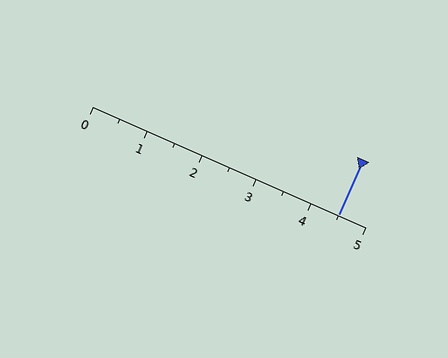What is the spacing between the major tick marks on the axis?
The major ticks are spaced 1 apart.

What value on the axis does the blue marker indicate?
The marker indicates approximately 4.5.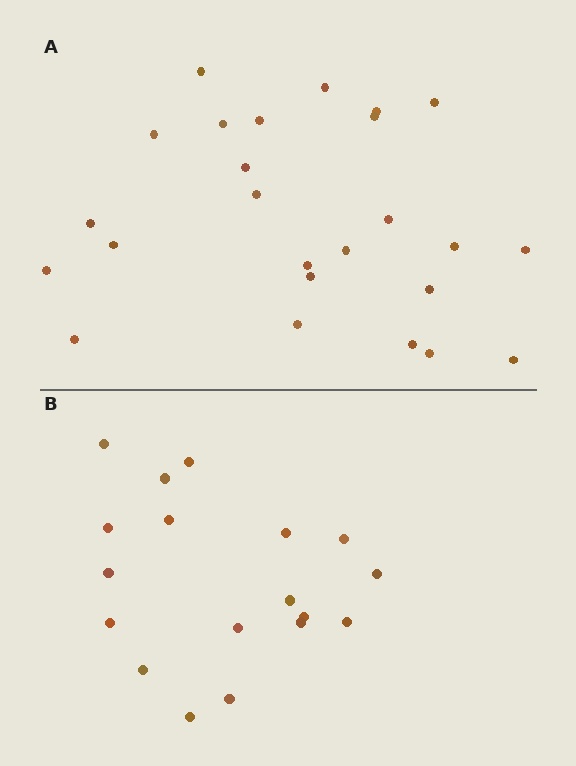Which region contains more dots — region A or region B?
Region A (the top region) has more dots.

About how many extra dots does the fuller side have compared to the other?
Region A has roughly 8 or so more dots than region B.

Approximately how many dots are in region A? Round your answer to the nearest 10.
About 20 dots. (The exact count is 25, which rounds to 20.)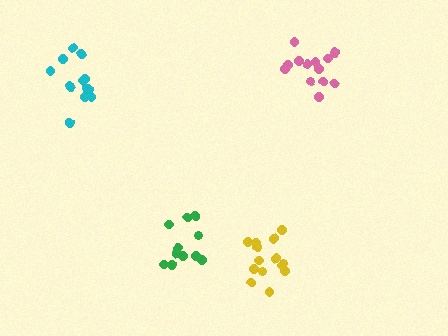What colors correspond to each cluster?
The clusters are colored: pink, yellow, green, cyan.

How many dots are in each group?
Group 1: 14 dots, Group 2: 14 dots, Group 3: 11 dots, Group 4: 13 dots (52 total).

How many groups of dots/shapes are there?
There are 4 groups.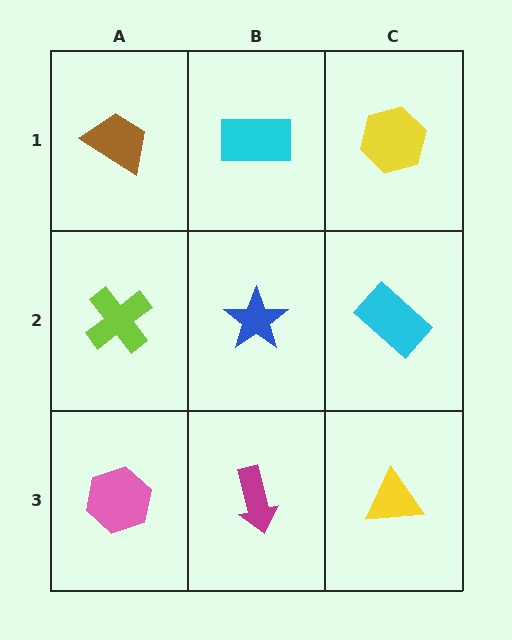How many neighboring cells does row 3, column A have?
2.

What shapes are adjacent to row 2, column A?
A brown trapezoid (row 1, column A), a pink hexagon (row 3, column A), a blue star (row 2, column B).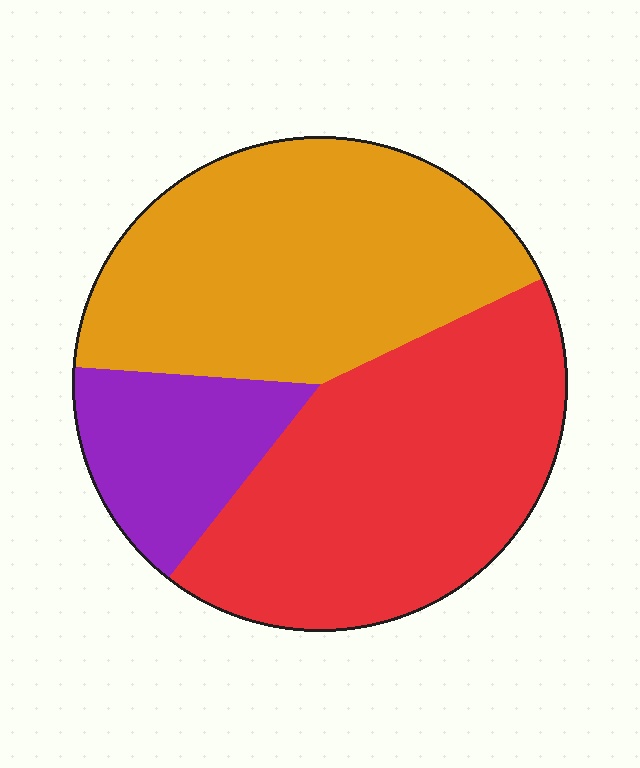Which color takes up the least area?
Purple, at roughly 15%.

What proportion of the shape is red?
Red covers around 45% of the shape.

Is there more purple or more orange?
Orange.